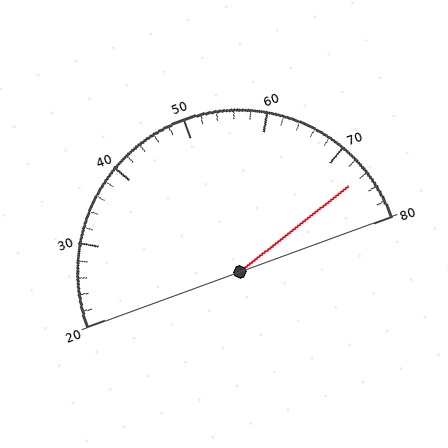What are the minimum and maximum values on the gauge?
The gauge ranges from 20 to 80.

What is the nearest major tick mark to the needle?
The nearest major tick mark is 70.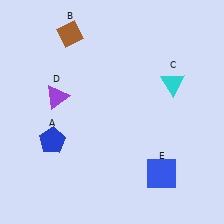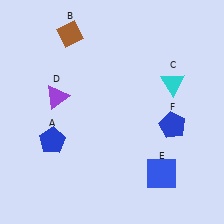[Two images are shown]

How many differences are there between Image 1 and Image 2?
There is 1 difference between the two images.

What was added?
A blue pentagon (F) was added in Image 2.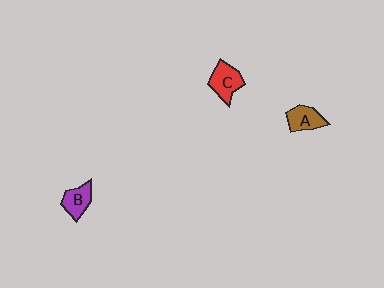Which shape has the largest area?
Shape C (red).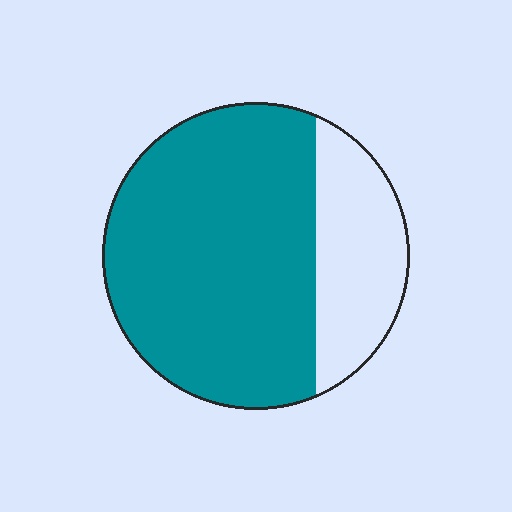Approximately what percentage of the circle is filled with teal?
Approximately 75%.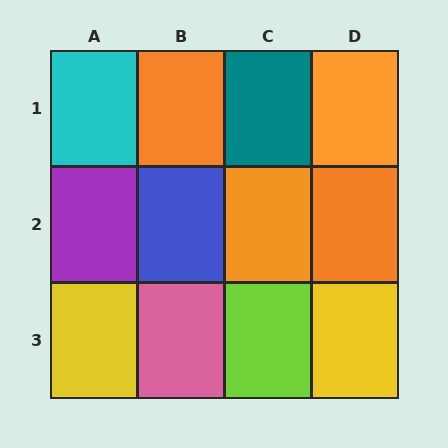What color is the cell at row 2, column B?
Blue.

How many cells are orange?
4 cells are orange.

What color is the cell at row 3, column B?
Pink.